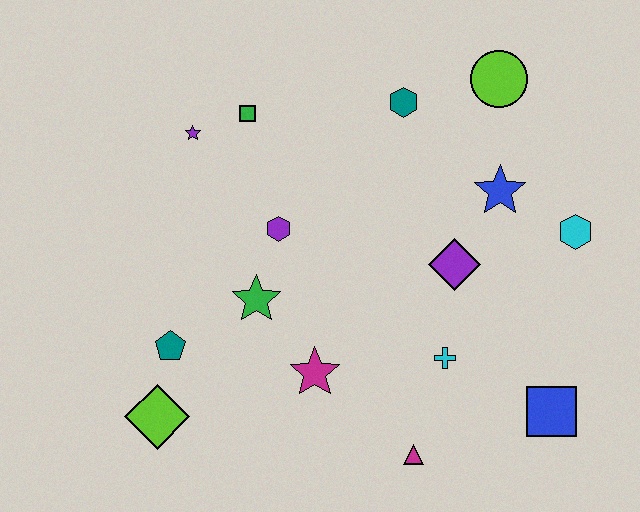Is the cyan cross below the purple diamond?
Yes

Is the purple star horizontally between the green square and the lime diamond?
Yes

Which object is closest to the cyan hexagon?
The blue star is closest to the cyan hexagon.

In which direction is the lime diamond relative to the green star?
The lime diamond is below the green star.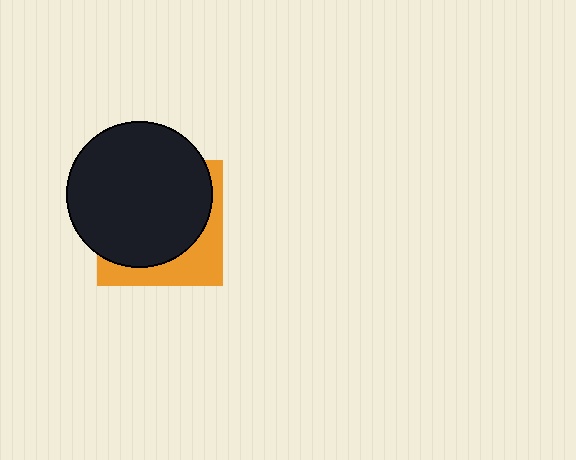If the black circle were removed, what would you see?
You would see the complete orange square.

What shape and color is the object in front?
The object in front is a black circle.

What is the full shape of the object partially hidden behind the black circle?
The partially hidden object is an orange square.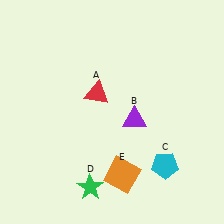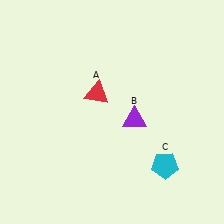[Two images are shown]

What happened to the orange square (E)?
The orange square (E) was removed in Image 2. It was in the bottom-right area of Image 1.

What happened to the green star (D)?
The green star (D) was removed in Image 2. It was in the bottom-left area of Image 1.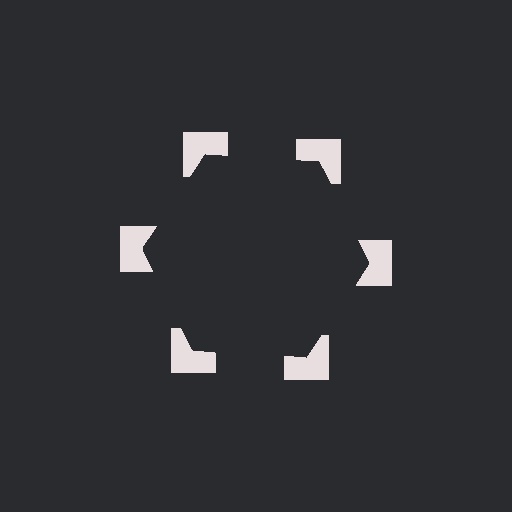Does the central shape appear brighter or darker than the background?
It typically appears slightly darker than the background, even though no actual brightness change is drawn.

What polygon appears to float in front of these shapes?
An illusory hexagon — its edges are inferred from the aligned wedge cuts in the notched squares, not physically drawn.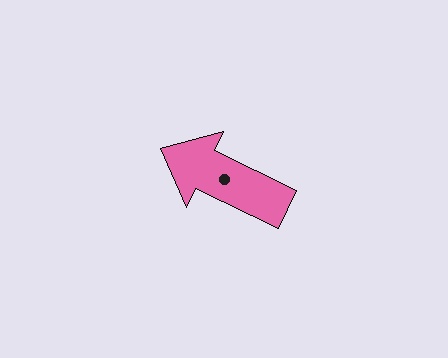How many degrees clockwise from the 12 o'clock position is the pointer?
Approximately 296 degrees.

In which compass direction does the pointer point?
Northwest.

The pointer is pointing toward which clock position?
Roughly 10 o'clock.